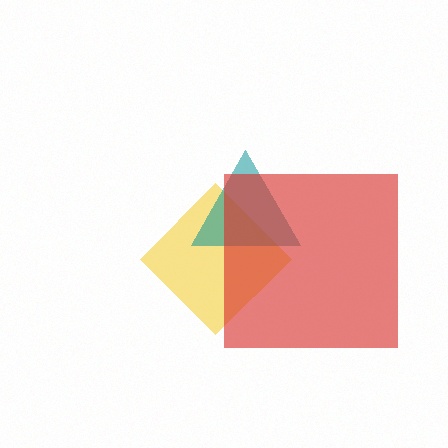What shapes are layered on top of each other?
The layered shapes are: a yellow diamond, a teal triangle, a red square.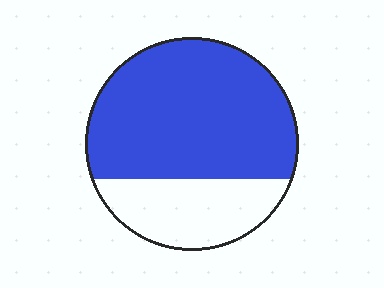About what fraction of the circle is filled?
About two thirds (2/3).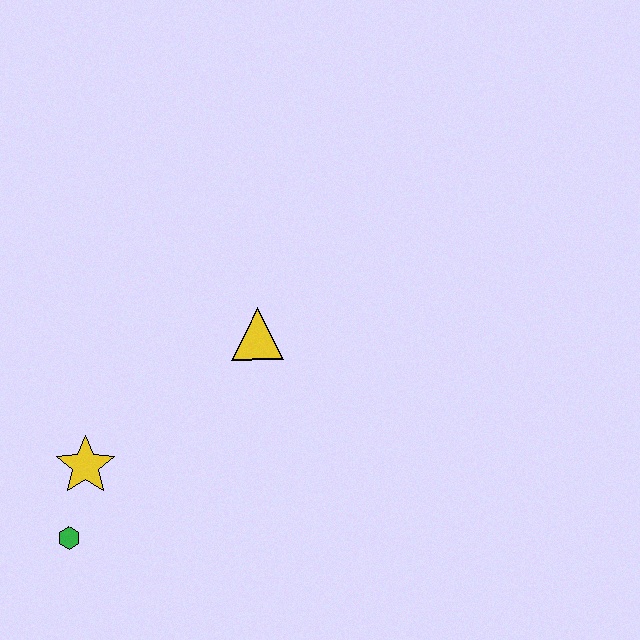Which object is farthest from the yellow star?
The yellow triangle is farthest from the yellow star.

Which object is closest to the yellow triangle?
The yellow star is closest to the yellow triangle.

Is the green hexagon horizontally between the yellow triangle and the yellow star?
No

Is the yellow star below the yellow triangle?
Yes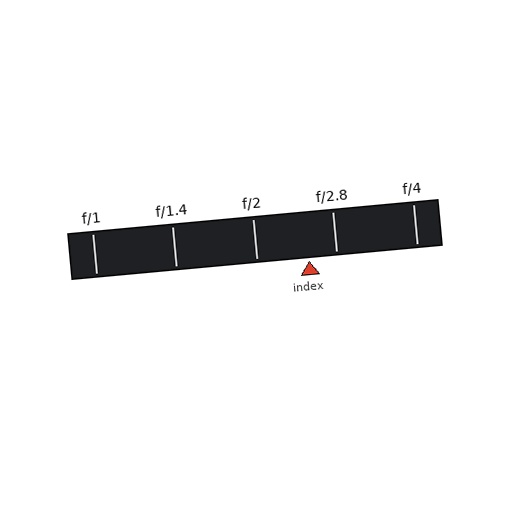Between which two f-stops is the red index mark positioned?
The index mark is between f/2 and f/2.8.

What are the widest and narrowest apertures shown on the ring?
The widest aperture shown is f/1 and the narrowest is f/4.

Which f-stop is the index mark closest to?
The index mark is closest to f/2.8.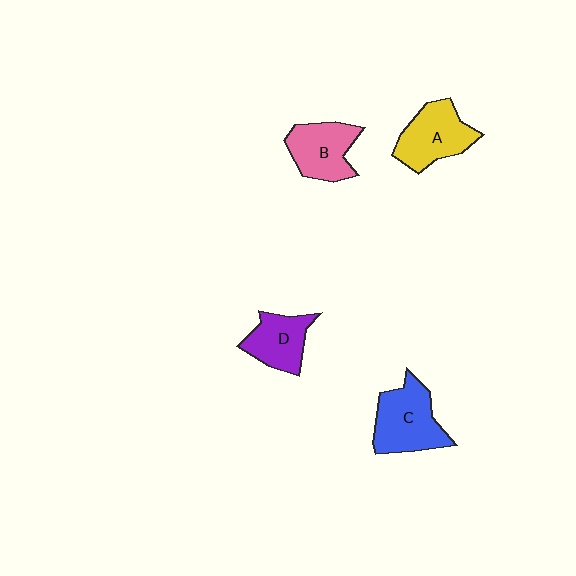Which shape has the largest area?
Shape C (blue).